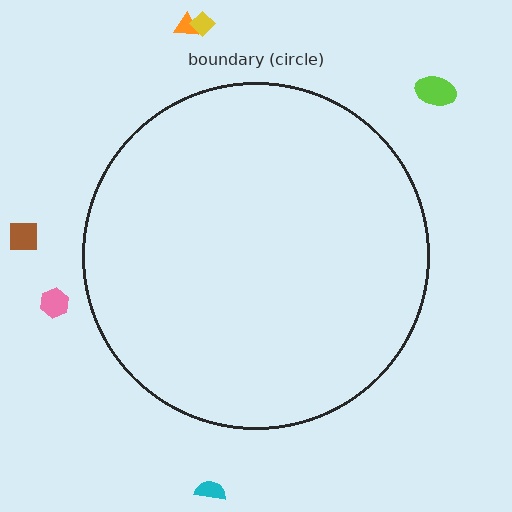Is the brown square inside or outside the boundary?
Outside.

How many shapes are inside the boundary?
0 inside, 6 outside.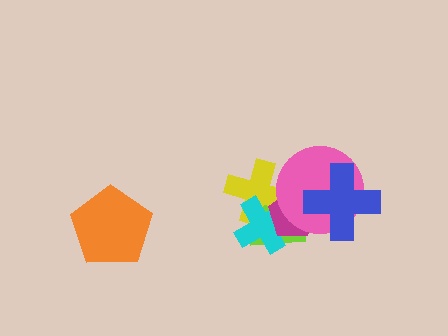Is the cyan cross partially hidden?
Yes, it is partially covered by another shape.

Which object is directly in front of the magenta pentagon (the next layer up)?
The pink circle is directly in front of the magenta pentagon.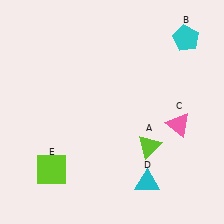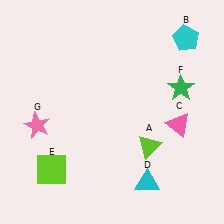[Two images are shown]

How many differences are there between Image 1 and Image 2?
There are 2 differences between the two images.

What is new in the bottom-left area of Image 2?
A pink star (G) was added in the bottom-left area of Image 2.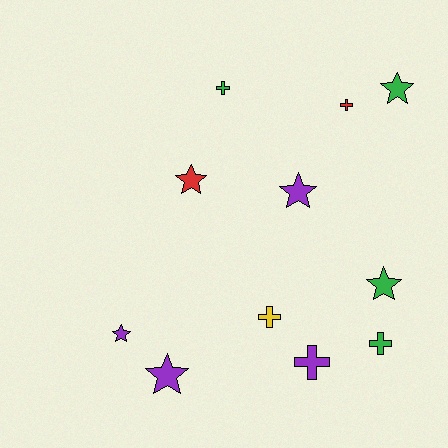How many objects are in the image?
There are 11 objects.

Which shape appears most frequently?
Star, with 6 objects.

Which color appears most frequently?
Green, with 4 objects.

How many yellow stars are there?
There are no yellow stars.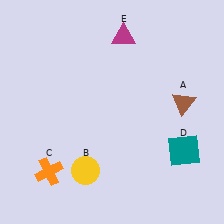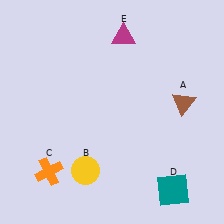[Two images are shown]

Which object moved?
The teal square (D) moved down.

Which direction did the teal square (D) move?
The teal square (D) moved down.